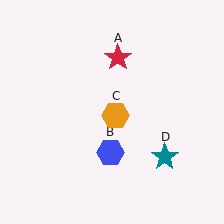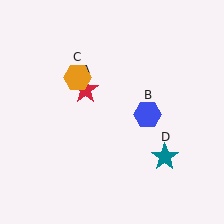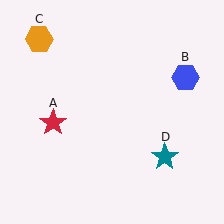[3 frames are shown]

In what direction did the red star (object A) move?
The red star (object A) moved down and to the left.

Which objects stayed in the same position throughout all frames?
Teal star (object D) remained stationary.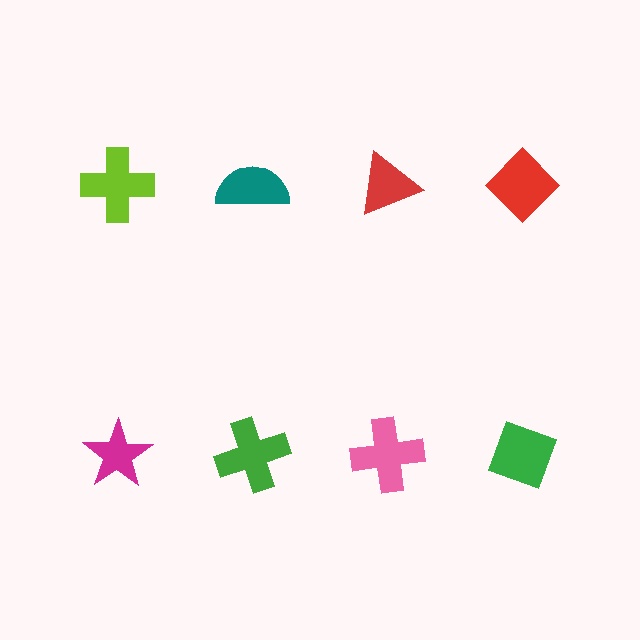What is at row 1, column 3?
A red triangle.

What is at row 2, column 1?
A magenta star.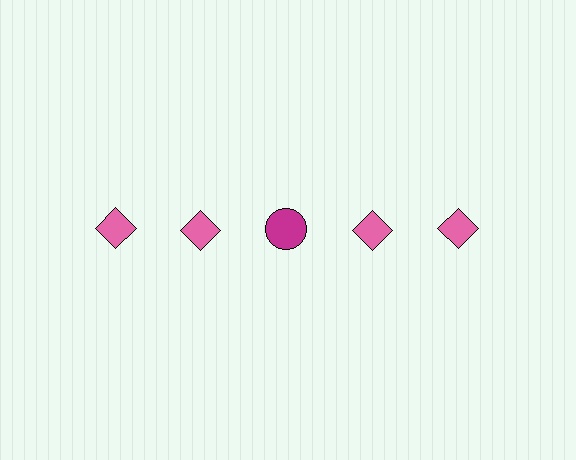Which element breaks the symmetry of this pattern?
The magenta circle in the top row, center column breaks the symmetry. All other shapes are pink diamonds.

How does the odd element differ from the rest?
It differs in both color (magenta instead of pink) and shape (circle instead of diamond).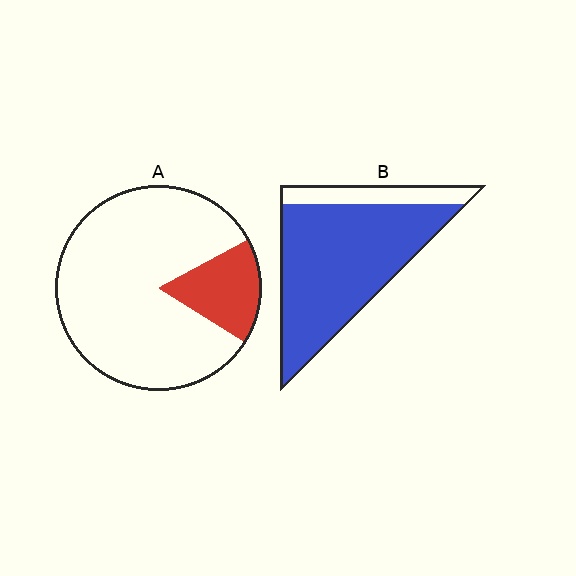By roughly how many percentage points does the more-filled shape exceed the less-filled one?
By roughly 65 percentage points (B over A).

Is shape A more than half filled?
No.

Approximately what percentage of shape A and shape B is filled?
A is approximately 15% and B is approximately 80%.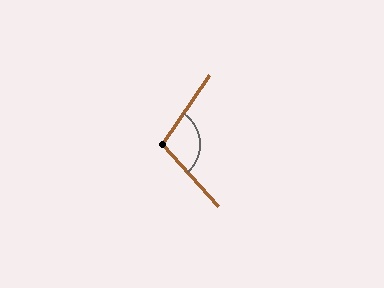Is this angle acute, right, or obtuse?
It is obtuse.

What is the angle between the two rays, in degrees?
Approximately 103 degrees.